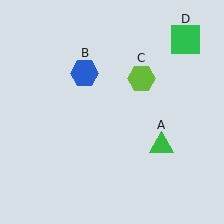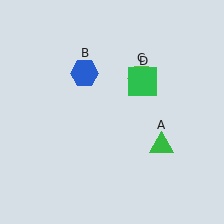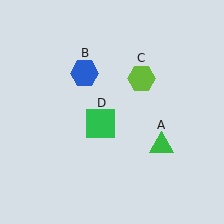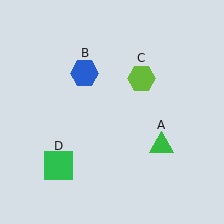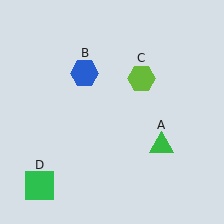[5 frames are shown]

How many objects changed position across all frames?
1 object changed position: green square (object D).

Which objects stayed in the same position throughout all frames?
Green triangle (object A) and blue hexagon (object B) and lime hexagon (object C) remained stationary.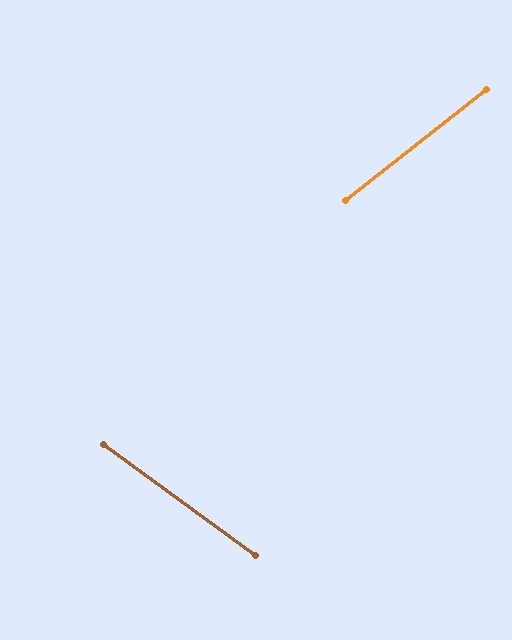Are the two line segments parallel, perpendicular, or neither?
Neither parallel nor perpendicular — they differ by about 75°.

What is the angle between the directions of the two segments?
Approximately 75 degrees.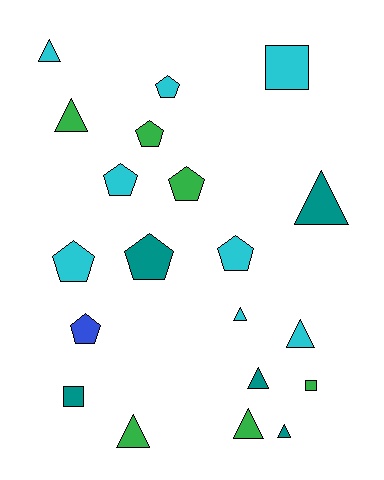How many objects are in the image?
There are 20 objects.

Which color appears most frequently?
Cyan, with 8 objects.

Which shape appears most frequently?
Triangle, with 9 objects.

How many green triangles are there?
There are 3 green triangles.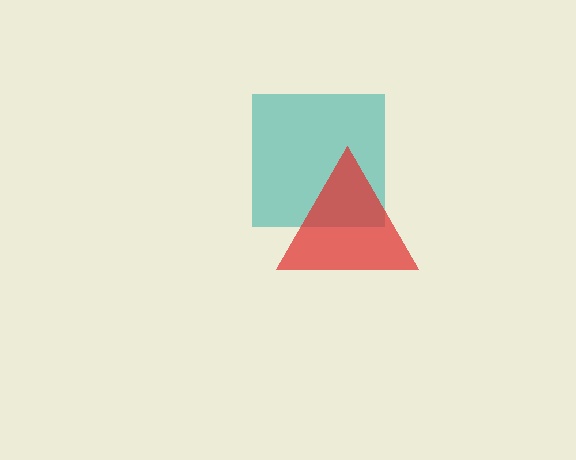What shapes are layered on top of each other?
The layered shapes are: a teal square, a red triangle.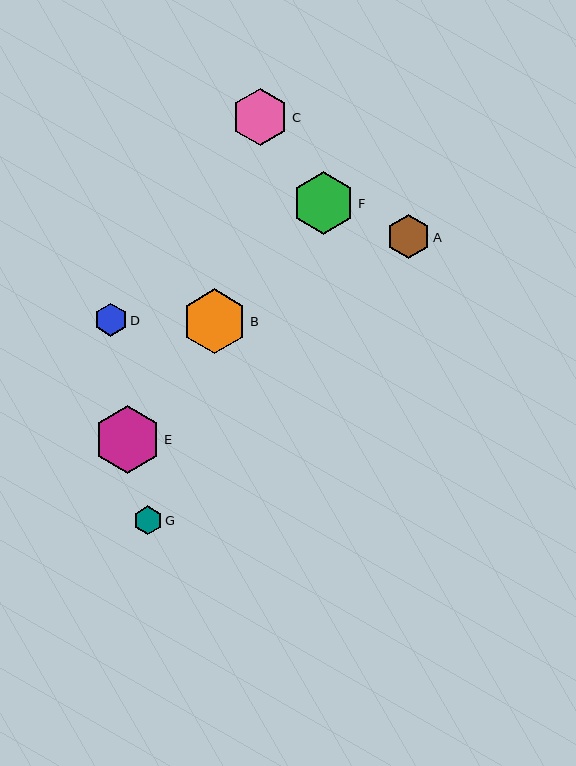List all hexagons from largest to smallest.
From largest to smallest: E, B, F, C, A, D, G.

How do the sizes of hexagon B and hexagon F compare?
Hexagon B and hexagon F are approximately the same size.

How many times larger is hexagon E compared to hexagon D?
Hexagon E is approximately 2.1 times the size of hexagon D.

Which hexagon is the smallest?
Hexagon G is the smallest with a size of approximately 29 pixels.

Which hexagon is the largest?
Hexagon E is the largest with a size of approximately 67 pixels.